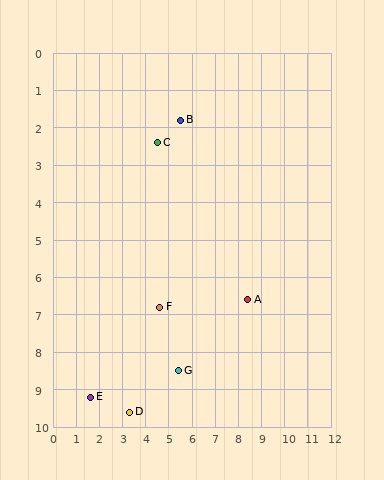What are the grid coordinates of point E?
Point E is at approximately (1.6, 9.2).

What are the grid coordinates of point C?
Point C is at approximately (4.5, 2.4).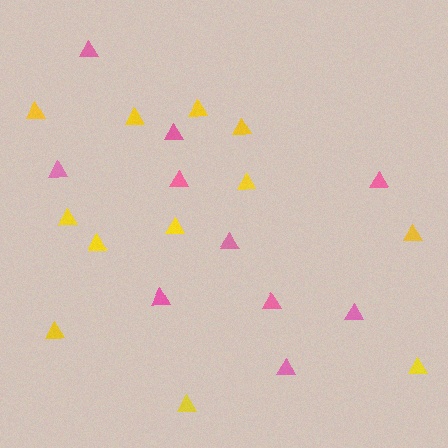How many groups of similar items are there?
There are 2 groups: one group of pink triangles (10) and one group of yellow triangles (12).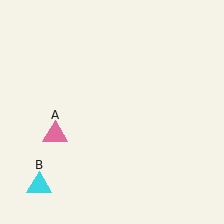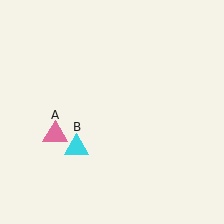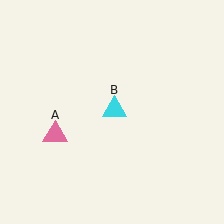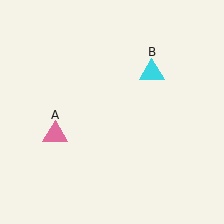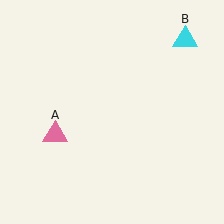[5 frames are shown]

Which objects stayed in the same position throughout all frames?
Pink triangle (object A) remained stationary.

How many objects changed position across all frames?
1 object changed position: cyan triangle (object B).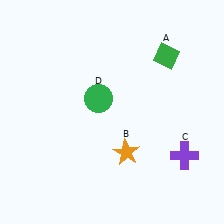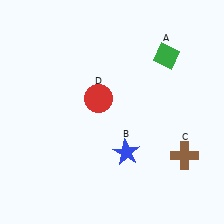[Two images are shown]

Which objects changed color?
B changed from orange to blue. C changed from purple to brown. D changed from green to red.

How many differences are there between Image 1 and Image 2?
There are 3 differences between the two images.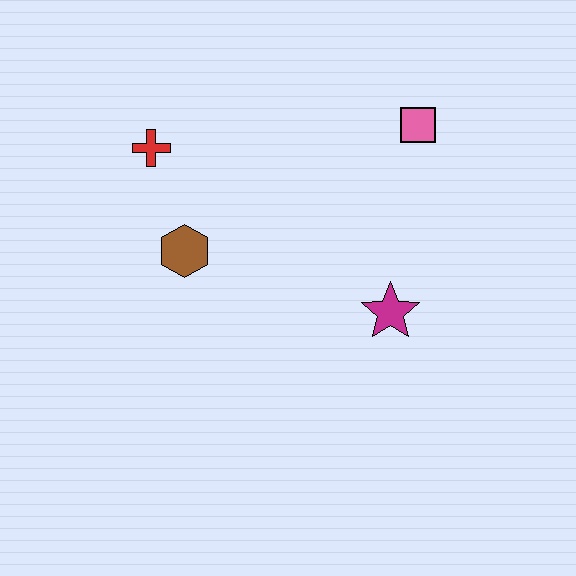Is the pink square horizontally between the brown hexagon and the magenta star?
No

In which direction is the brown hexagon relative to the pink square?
The brown hexagon is to the left of the pink square.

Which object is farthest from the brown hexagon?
The pink square is farthest from the brown hexagon.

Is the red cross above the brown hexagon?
Yes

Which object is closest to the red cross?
The brown hexagon is closest to the red cross.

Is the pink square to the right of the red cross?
Yes